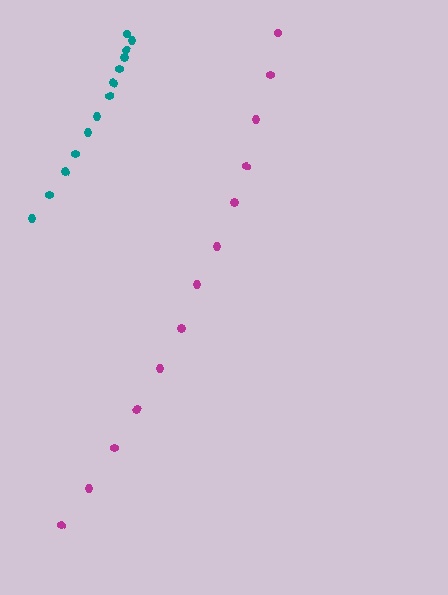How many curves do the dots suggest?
There are 2 distinct paths.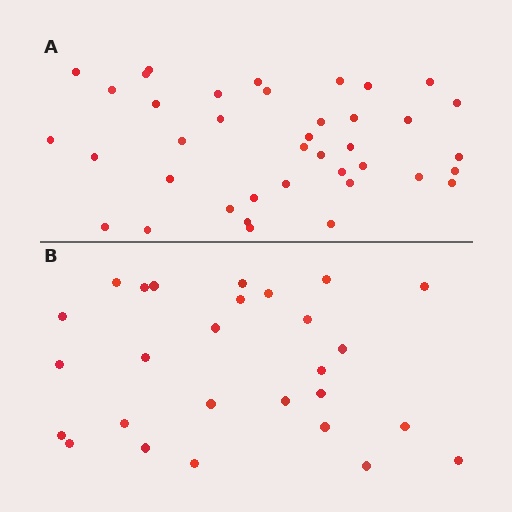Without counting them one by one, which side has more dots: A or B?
Region A (the top region) has more dots.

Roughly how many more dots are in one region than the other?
Region A has roughly 12 or so more dots than region B.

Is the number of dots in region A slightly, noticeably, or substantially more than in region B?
Region A has noticeably more, but not dramatically so. The ratio is roughly 1.4 to 1.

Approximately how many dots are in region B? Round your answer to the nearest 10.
About 30 dots. (The exact count is 27, which rounds to 30.)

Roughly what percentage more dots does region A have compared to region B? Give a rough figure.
About 45% more.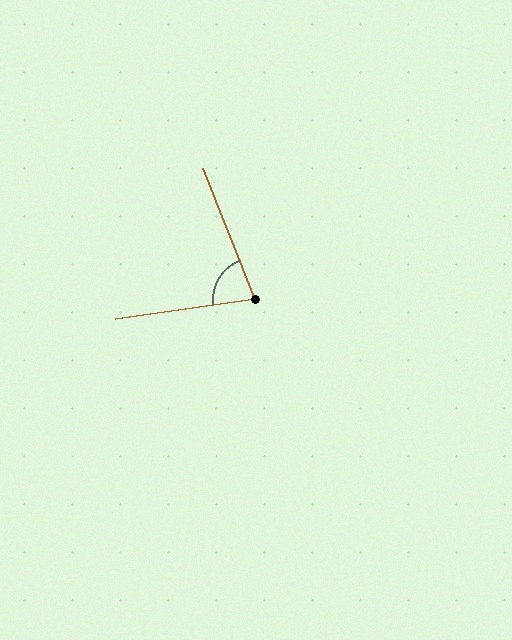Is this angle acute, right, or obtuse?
It is acute.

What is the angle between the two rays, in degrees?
Approximately 76 degrees.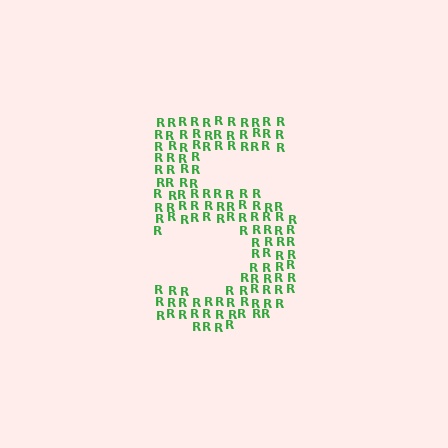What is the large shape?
The large shape is the digit 5.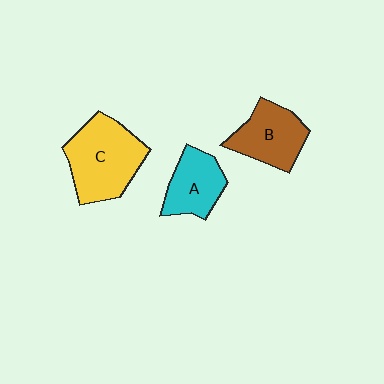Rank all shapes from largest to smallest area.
From largest to smallest: C (yellow), B (brown), A (cyan).